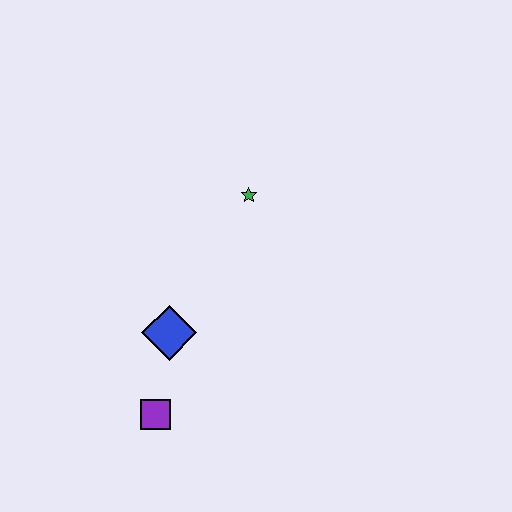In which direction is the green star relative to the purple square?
The green star is above the purple square.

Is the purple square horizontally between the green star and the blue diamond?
No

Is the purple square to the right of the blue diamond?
No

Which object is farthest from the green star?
The purple square is farthest from the green star.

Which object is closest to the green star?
The blue diamond is closest to the green star.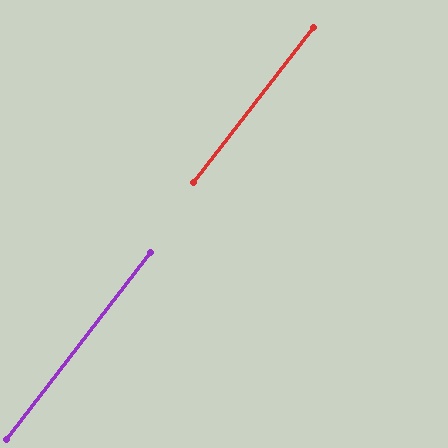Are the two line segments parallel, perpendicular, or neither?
Parallel — their directions differ by only 0.4°.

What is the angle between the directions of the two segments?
Approximately 0 degrees.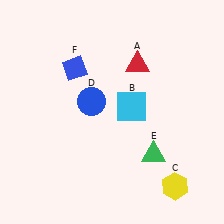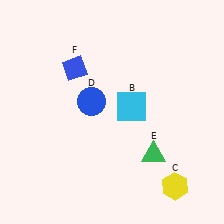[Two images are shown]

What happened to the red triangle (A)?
The red triangle (A) was removed in Image 2. It was in the top-right area of Image 1.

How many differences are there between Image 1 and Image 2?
There is 1 difference between the two images.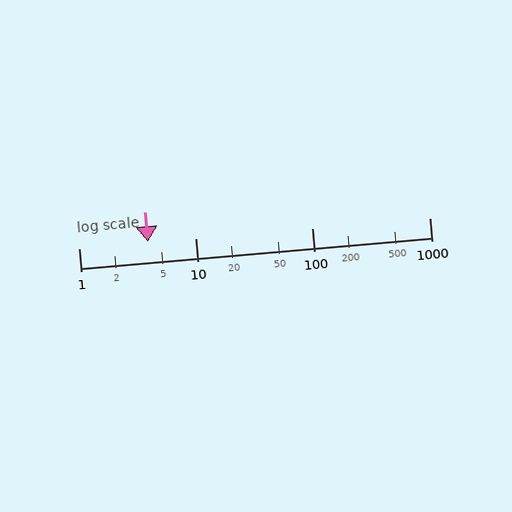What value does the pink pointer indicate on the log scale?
The pointer indicates approximately 3.9.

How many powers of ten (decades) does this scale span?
The scale spans 3 decades, from 1 to 1000.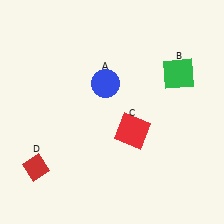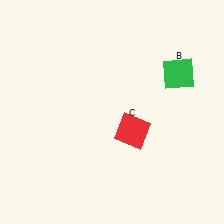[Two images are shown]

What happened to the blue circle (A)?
The blue circle (A) was removed in Image 2. It was in the top-left area of Image 1.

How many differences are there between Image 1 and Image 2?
There are 2 differences between the two images.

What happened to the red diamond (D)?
The red diamond (D) was removed in Image 2. It was in the bottom-left area of Image 1.